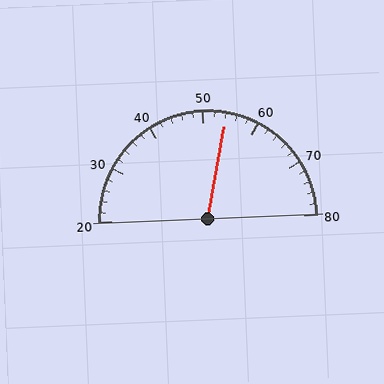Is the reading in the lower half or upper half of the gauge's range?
The reading is in the upper half of the range (20 to 80).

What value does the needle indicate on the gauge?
The needle indicates approximately 54.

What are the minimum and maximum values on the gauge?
The gauge ranges from 20 to 80.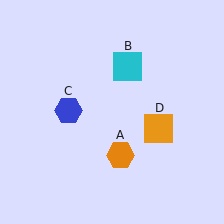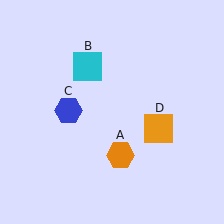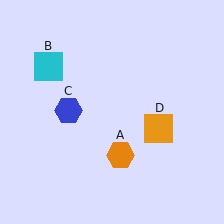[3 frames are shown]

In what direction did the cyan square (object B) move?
The cyan square (object B) moved left.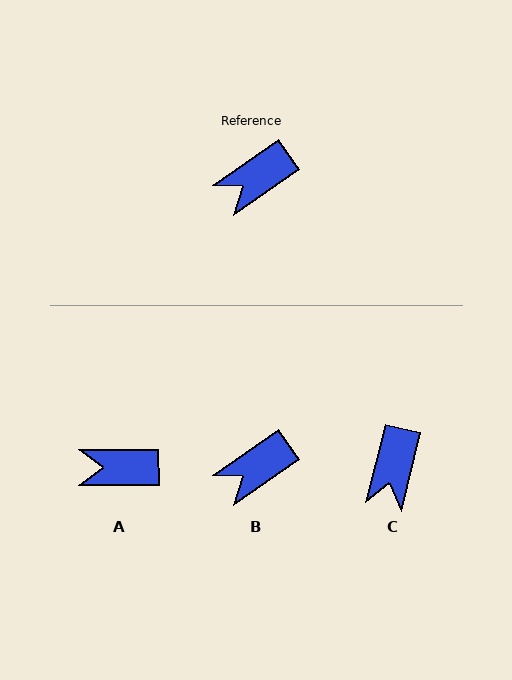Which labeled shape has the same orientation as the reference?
B.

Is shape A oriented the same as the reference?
No, it is off by about 35 degrees.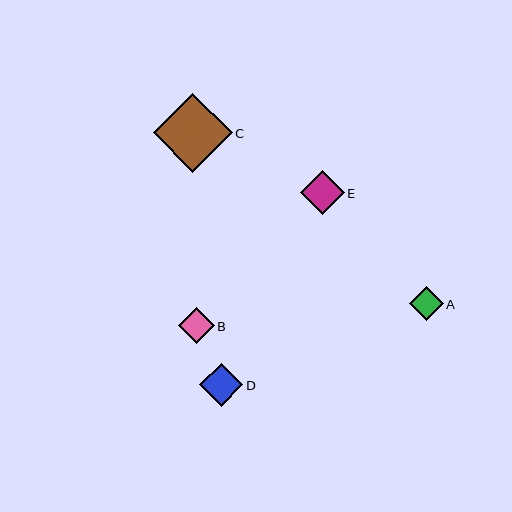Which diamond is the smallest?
Diamond A is the smallest with a size of approximately 34 pixels.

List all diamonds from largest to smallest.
From largest to smallest: C, E, D, B, A.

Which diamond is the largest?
Diamond C is the largest with a size of approximately 79 pixels.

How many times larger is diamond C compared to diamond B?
Diamond C is approximately 2.2 times the size of diamond B.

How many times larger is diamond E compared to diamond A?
Diamond E is approximately 1.3 times the size of diamond A.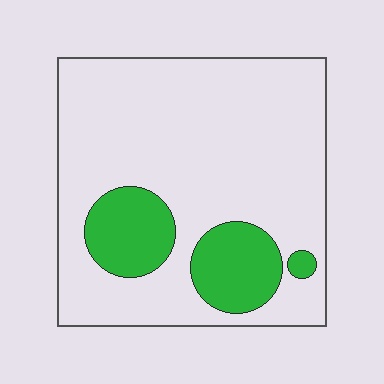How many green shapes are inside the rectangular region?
3.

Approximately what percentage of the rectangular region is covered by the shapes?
Approximately 20%.